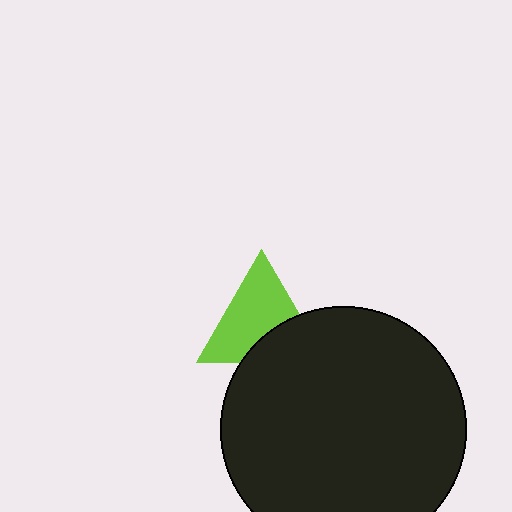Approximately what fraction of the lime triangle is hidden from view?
Roughly 33% of the lime triangle is hidden behind the black circle.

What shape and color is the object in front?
The object in front is a black circle.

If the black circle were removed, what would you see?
You would see the complete lime triangle.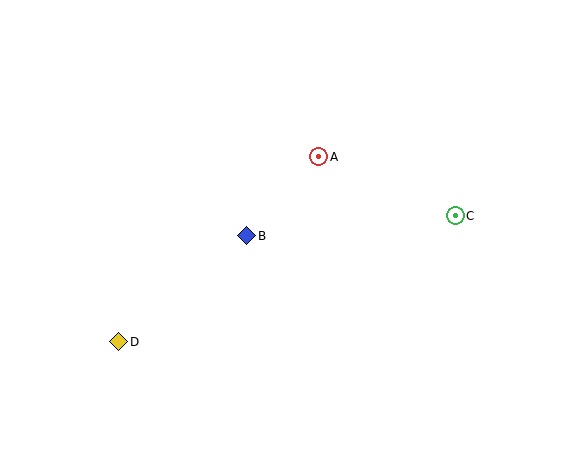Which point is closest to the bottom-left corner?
Point D is closest to the bottom-left corner.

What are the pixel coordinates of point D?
Point D is at (119, 342).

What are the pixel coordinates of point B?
Point B is at (247, 236).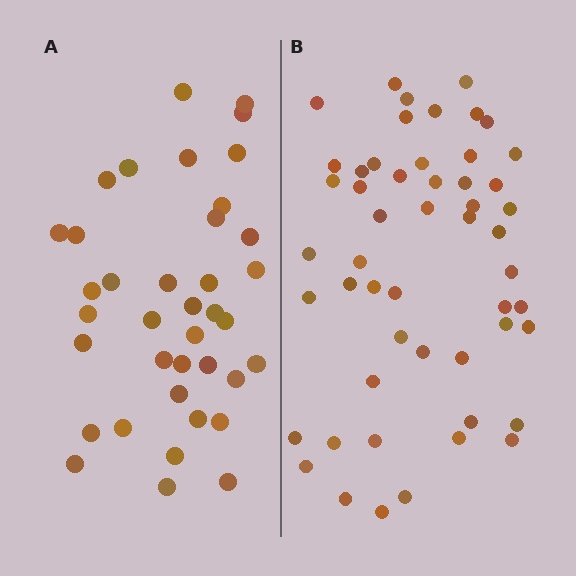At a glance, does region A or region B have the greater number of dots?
Region B (the right region) has more dots.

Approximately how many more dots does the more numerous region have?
Region B has approximately 15 more dots than region A.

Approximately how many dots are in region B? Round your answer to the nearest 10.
About 50 dots. (The exact count is 52, which rounds to 50.)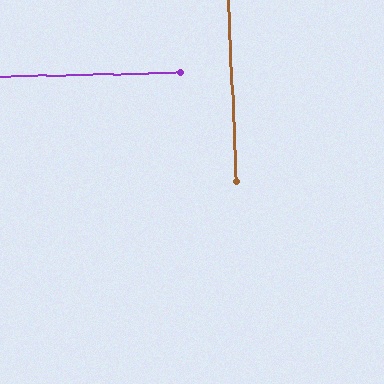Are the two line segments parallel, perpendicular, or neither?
Perpendicular — they meet at approximately 89°.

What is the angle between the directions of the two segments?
Approximately 89 degrees.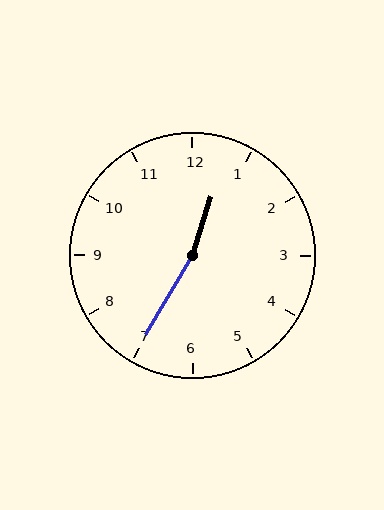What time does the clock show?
12:35.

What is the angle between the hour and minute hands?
Approximately 168 degrees.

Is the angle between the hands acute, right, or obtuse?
It is obtuse.